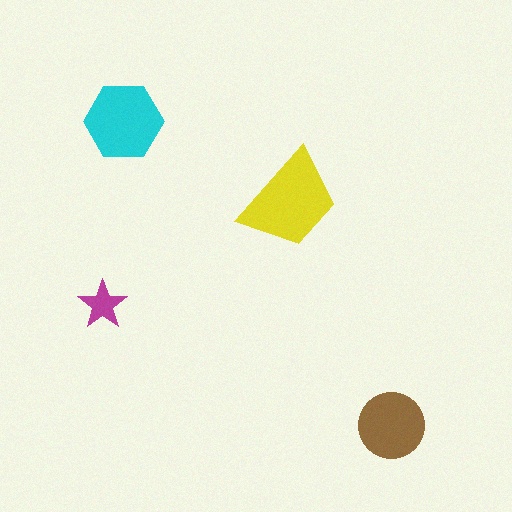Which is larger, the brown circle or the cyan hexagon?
The cyan hexagon.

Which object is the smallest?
The magenta star.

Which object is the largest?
The yellow trapezoid.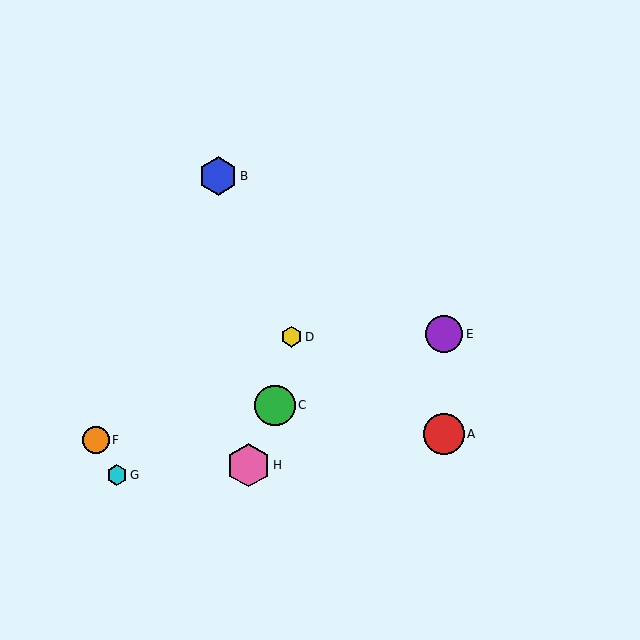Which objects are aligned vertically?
Objects A, E are aligned vertically.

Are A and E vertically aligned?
Yes, both are at x≈444.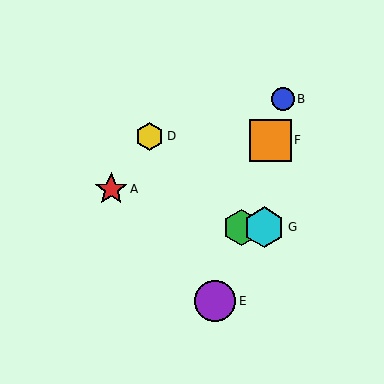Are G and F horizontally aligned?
No, G is at y≈227 and F is at y≈140.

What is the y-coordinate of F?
Object F is at y≈140.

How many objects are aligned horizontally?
2 objects (C, G) are aligned horizontally.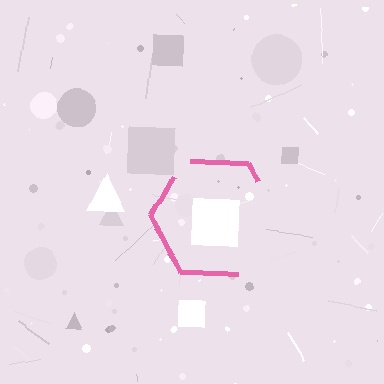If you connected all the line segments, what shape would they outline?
They would outline a hexagon.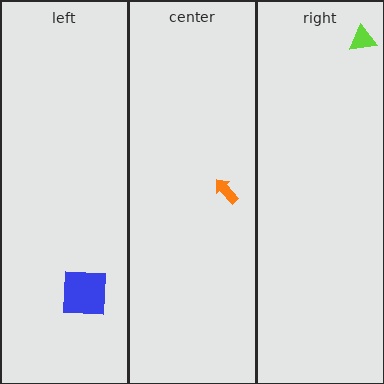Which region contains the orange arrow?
The center region.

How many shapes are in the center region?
1.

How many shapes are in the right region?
1.